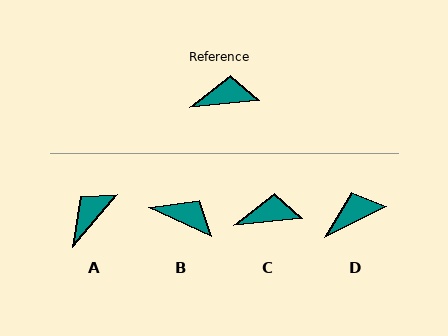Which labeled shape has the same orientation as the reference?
C.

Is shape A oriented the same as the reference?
No, it is off by about 44 degrees.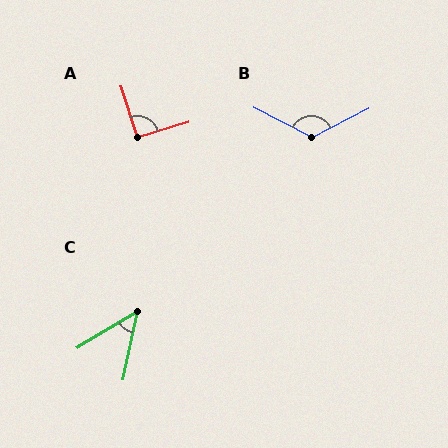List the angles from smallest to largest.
C (47°), A (91°), B (126°).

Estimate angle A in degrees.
Approximately 91 degrees.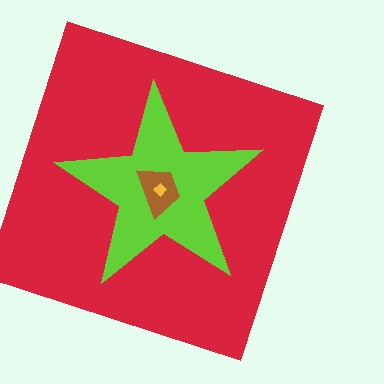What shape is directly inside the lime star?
The brown trapezoid.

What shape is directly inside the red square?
The lime star.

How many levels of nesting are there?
4.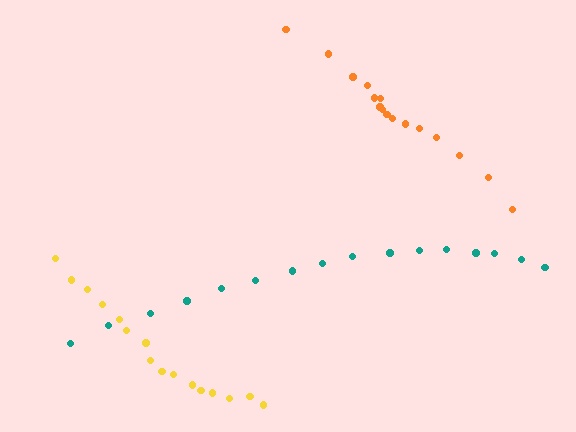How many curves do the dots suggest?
There are 3 distinct paths.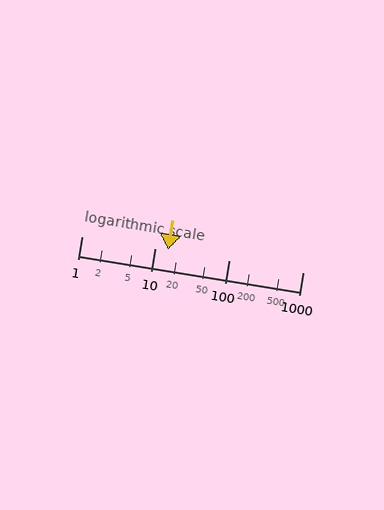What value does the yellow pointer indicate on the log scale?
The pointer indicates approximately 15.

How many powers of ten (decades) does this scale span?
The scale spans 3 decades, from 1 to 1000.